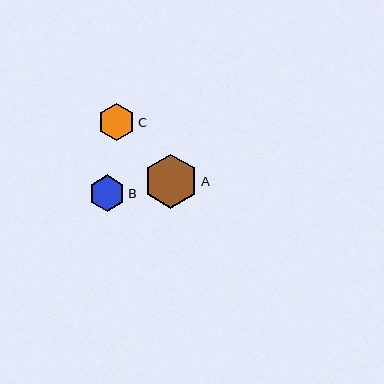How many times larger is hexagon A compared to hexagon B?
Hexagon A is approximately 1.5 times the size of hexagon B.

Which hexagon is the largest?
Hexagon A is the largest with a size of approximately 54 pixels.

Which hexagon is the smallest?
Hexagon B is the smallest with a size of approximately 36 pixels.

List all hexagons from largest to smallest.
From largest to smallest: A, C, B.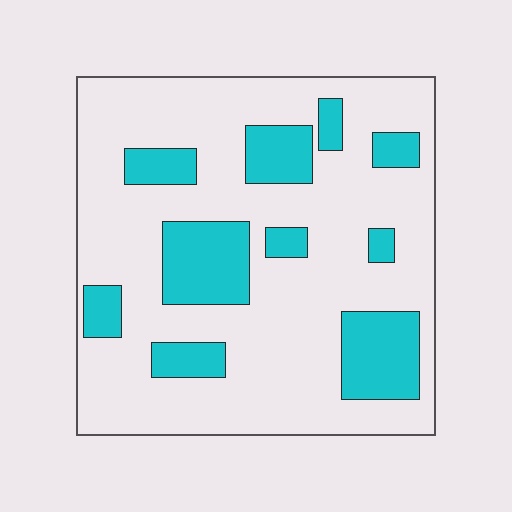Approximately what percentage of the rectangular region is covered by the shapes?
Approximately 25%.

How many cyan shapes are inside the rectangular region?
10.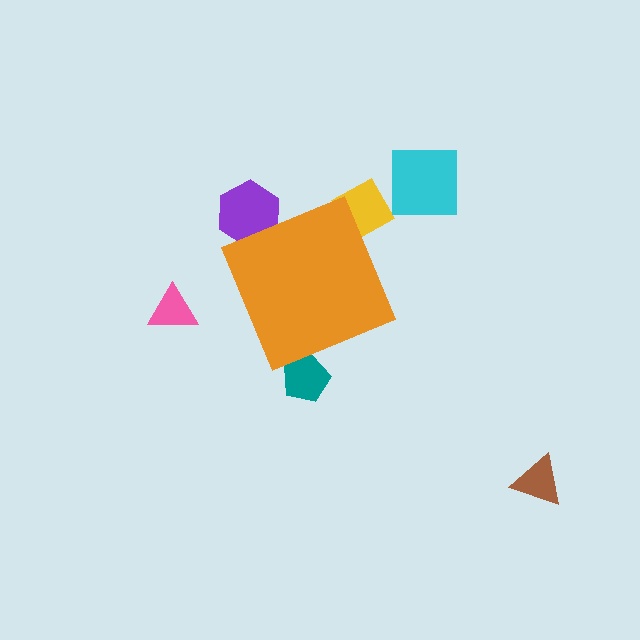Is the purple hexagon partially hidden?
Yes, the purple hexagon is partially hidden behind the orange diamond.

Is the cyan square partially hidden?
No, the cyan square is fully visible.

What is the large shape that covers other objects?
An orange diamond.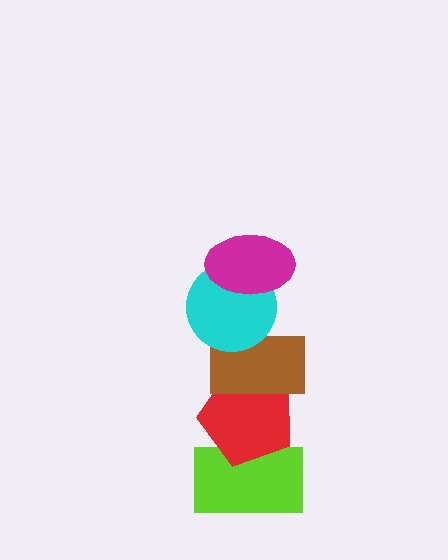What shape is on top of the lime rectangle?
The red pentagon is on top of the lime rectangle.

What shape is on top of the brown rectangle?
The cyan circle is on top of the brown rectangle.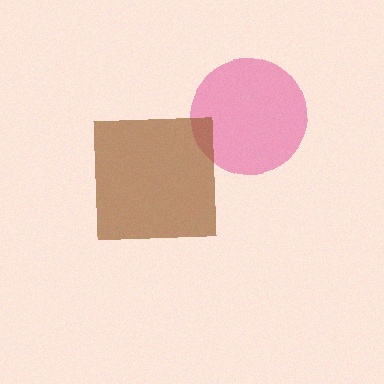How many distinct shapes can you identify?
There are 2 distinct shapes: a magenta circle, a brown square.